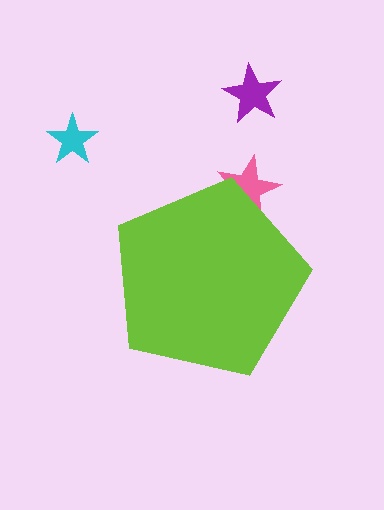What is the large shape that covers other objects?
A lime pentagon.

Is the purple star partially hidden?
No, the purple star is fully visible.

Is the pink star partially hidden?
Yes, the pink star is partially hidden behind the lime pentagon.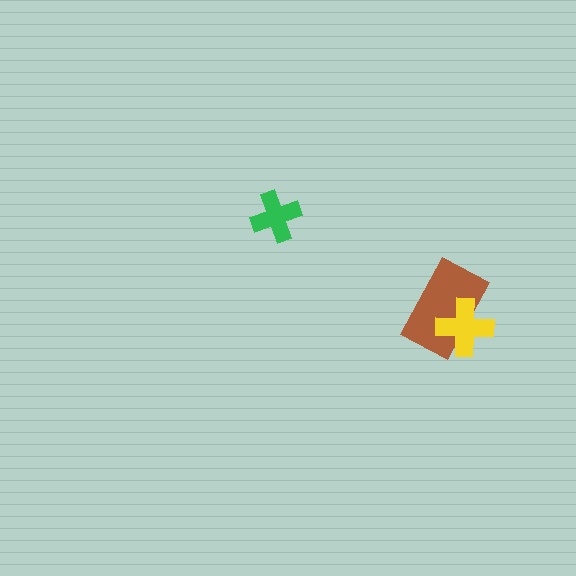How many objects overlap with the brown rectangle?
1 object overlaps with the brown rectangle.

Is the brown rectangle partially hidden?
Yes, it is partially covered by another shape.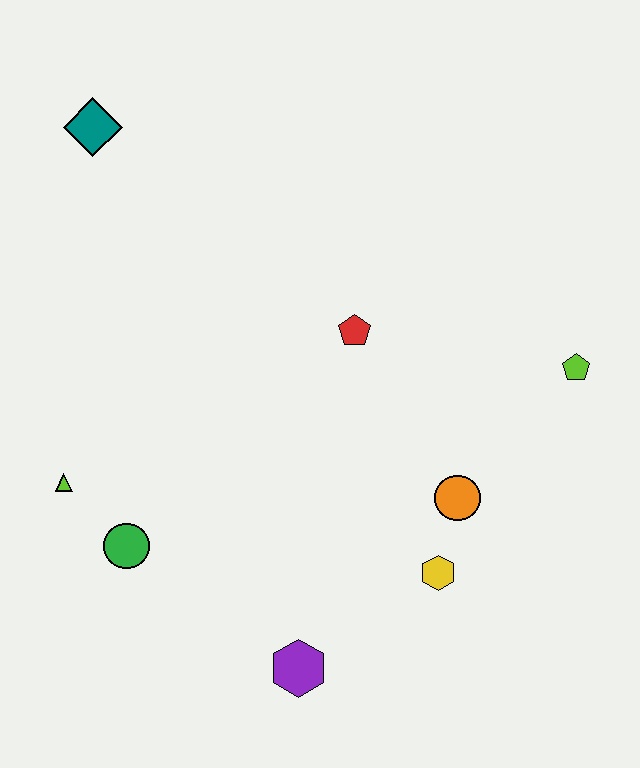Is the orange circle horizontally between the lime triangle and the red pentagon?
No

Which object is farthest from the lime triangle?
The lime pentagon is farthest from the lime triangle.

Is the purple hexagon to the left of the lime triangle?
No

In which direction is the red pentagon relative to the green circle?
The red pentagon is to the right of the green circle.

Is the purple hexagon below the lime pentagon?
Yes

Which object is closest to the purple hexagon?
The yellow hexagon is closest to the purple hexagon.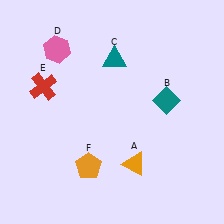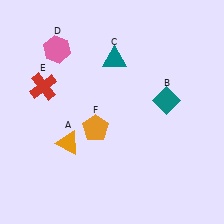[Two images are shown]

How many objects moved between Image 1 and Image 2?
2 objects moved between the two images.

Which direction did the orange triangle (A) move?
The orange triangle (A) moved left.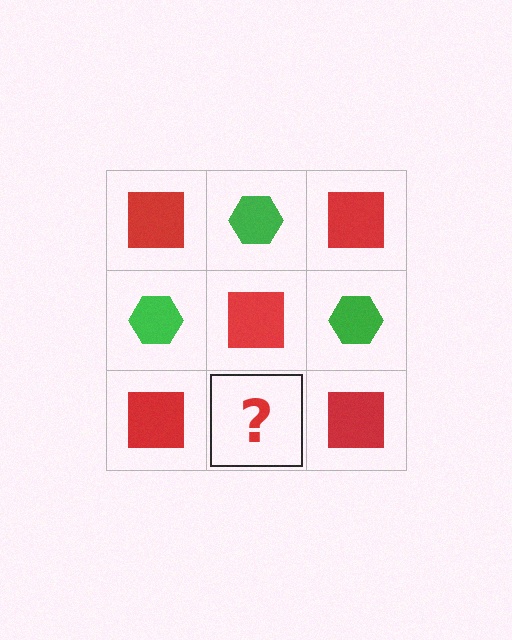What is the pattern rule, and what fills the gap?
The rule is that it alternates red square and green hexagon in a checkerboard pattern. The gap should be filled with a green hexagon.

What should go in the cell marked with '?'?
The missing cell should contain a green hexagon.